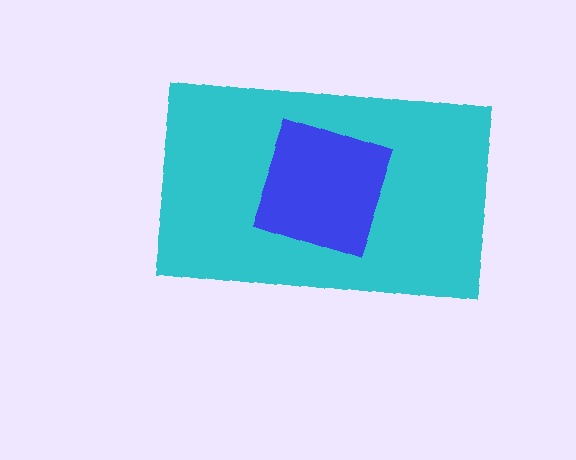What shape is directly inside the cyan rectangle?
The blue square.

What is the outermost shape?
The cyan rectangle.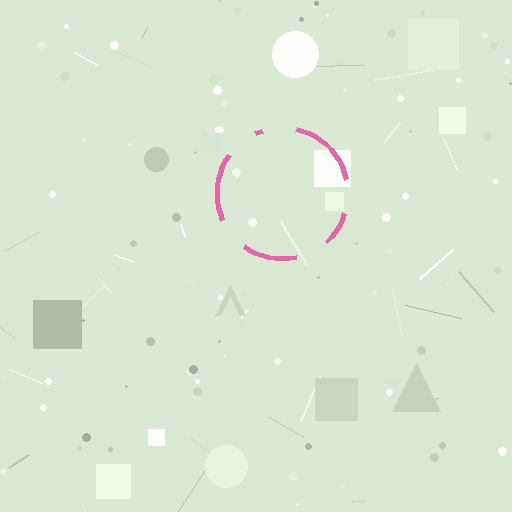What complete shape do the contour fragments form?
The contour fragments form a circle.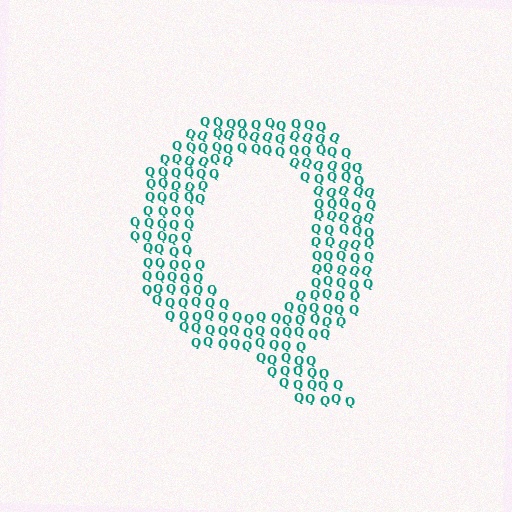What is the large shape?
The large shape is the letter Q.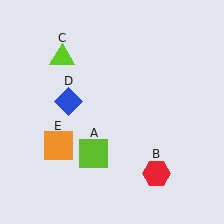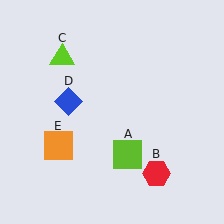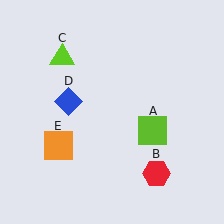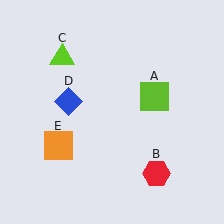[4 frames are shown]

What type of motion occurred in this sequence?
The lime square (object A) rotated counterclockwise around the center of the scene.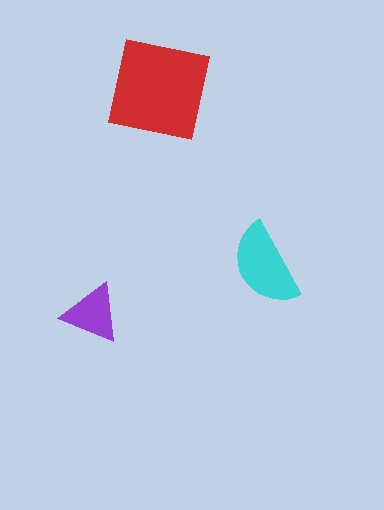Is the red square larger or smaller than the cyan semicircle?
Larger.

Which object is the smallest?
The purple triangle.